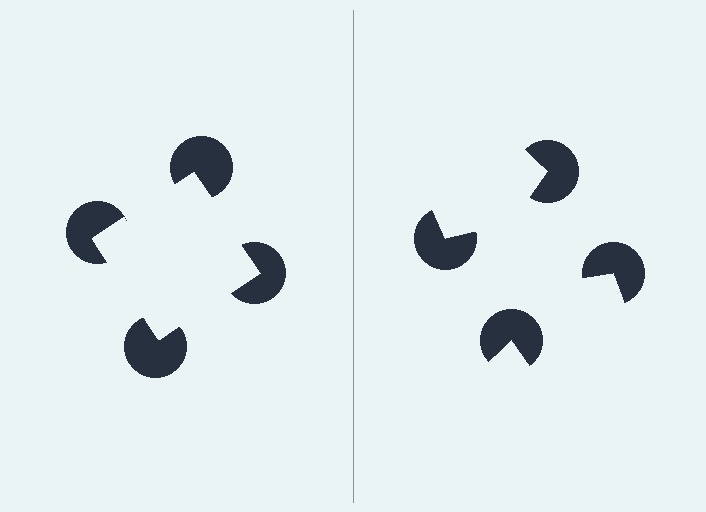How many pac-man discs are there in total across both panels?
8 — 4 on each side.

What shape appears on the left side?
An illusory square.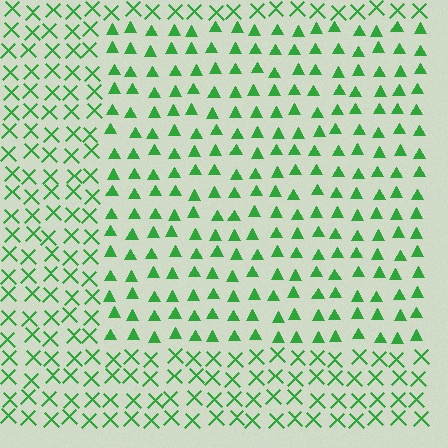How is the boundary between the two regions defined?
The boundary is defined by a change in element shape: triangles inside vs. X marks outside. All elements share the same color and spacing.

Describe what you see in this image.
The image is filled with small green elements arranged in a uniform grid. A rectangle-shaped region contains triangles, while the surrounding area contains X marks. The boundary is defined purely by the change in element shape.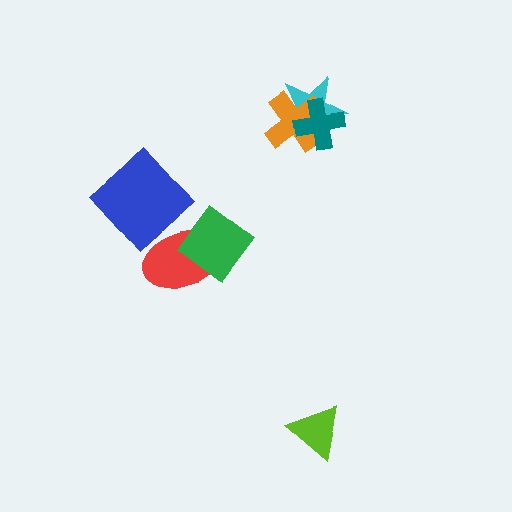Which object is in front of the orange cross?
The teal cross is in front of the orange cross.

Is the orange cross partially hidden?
Yes, it is partially covered by another shape.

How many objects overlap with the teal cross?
2 objects overlap with the teal cross.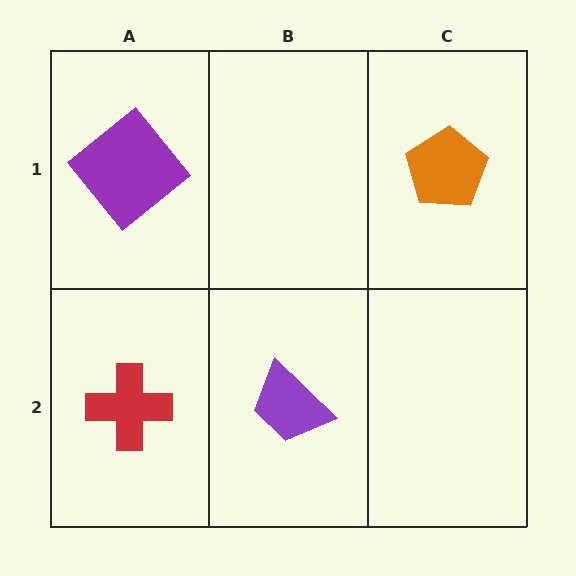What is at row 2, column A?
A red cross.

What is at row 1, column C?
An orange pentagon.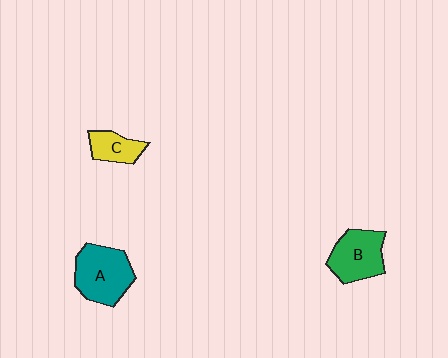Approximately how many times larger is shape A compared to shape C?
Approximately 1.9 times.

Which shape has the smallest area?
Shape C (yellow).